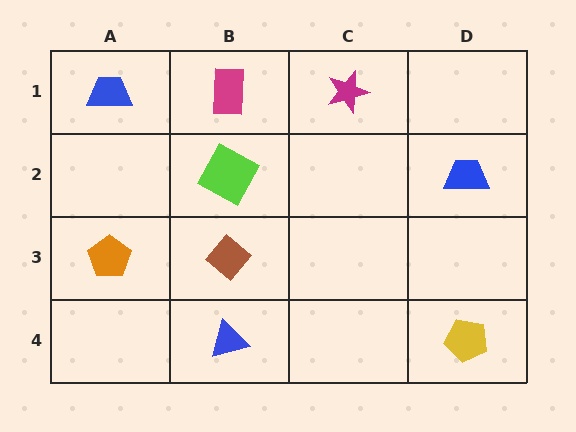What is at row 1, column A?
A blue trapezoid.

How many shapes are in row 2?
2 shapes.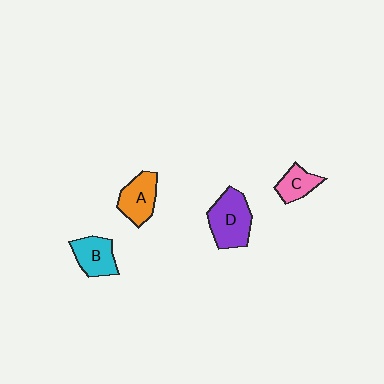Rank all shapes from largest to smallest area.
From largest to smallest: D (purple), A (orange), B (cyan), C (pink).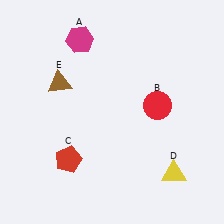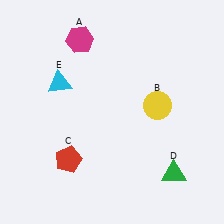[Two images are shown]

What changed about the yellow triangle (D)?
In Image 1, D is yellow. In Image 2, it changed to green.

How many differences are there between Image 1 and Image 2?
There are 3 differences between the two images.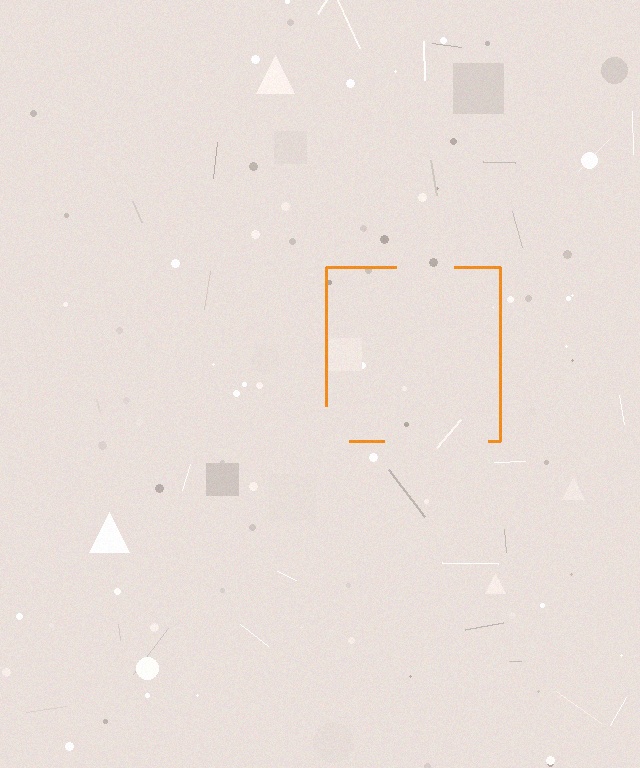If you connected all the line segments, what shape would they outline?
They would outline a square.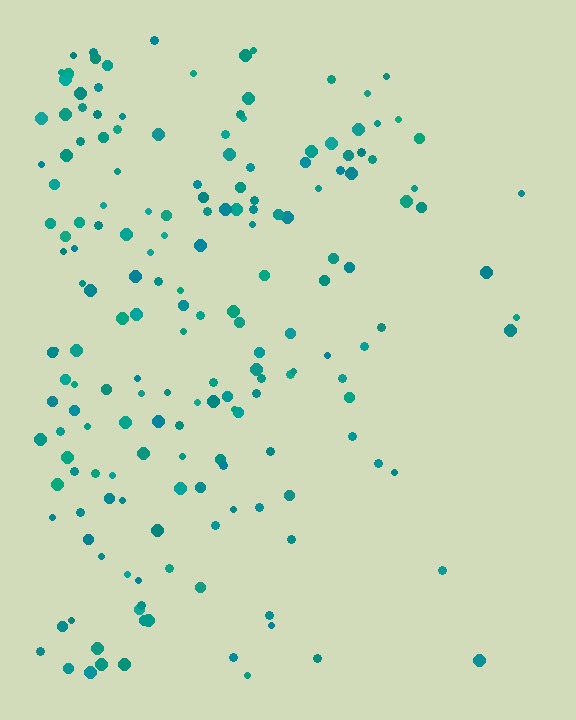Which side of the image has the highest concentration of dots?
The left.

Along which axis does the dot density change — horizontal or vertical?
Horizontal.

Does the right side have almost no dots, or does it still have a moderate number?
Still a moderate number, just noticeably fewer than the left.